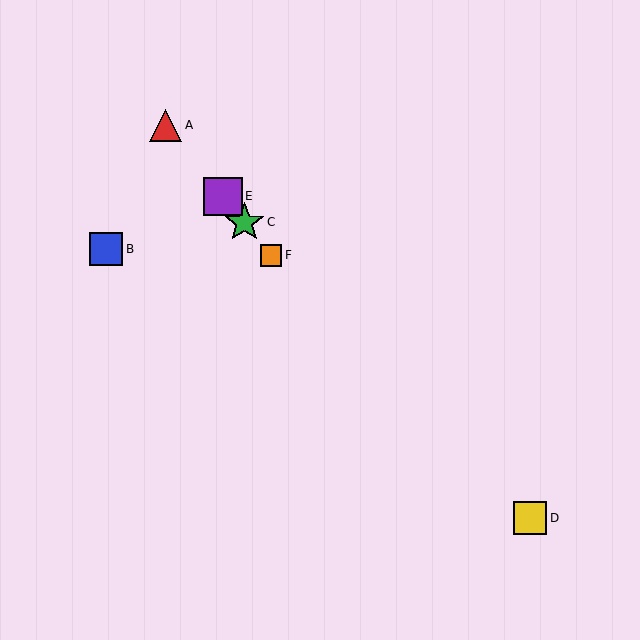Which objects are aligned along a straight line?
Objects A, C, E, F are aligned along a straight line.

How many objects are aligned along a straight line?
4 objects (A, C, E, F) are aligned along a straight line.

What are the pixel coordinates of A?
Object A is at (166, 125).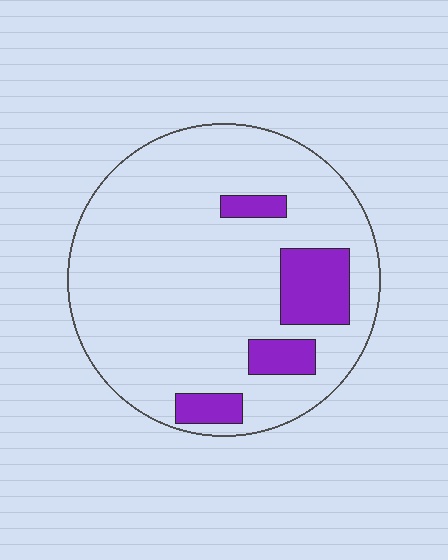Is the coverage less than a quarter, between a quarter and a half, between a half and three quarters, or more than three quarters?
Less than a quarter.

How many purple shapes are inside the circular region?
4.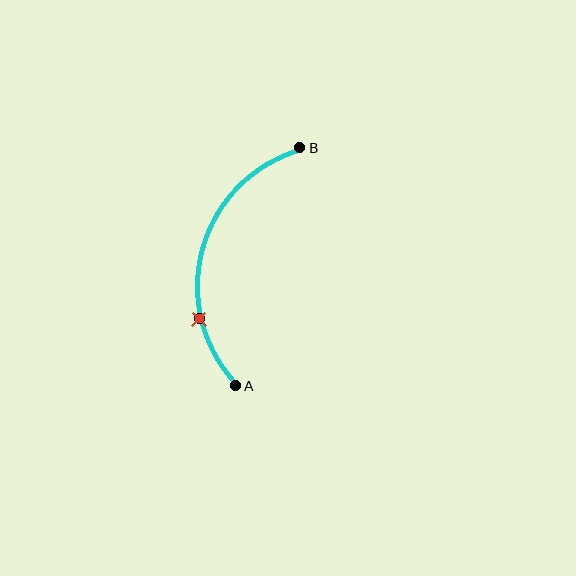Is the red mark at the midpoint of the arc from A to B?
No. The red mark lies on the arc but is closer to endpoint A. The arc midpoint would be at the point on the curve equidistant along the arc from both A and B.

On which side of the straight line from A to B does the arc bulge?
The arc bulges to the left of the straight line connecting A and B.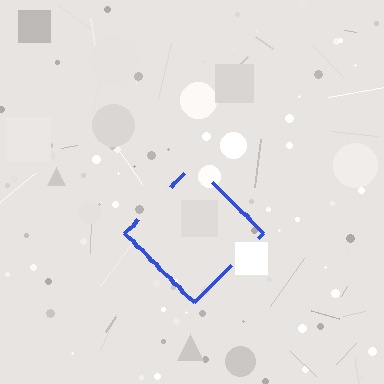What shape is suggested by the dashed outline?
The dashed outline suggests a diamond.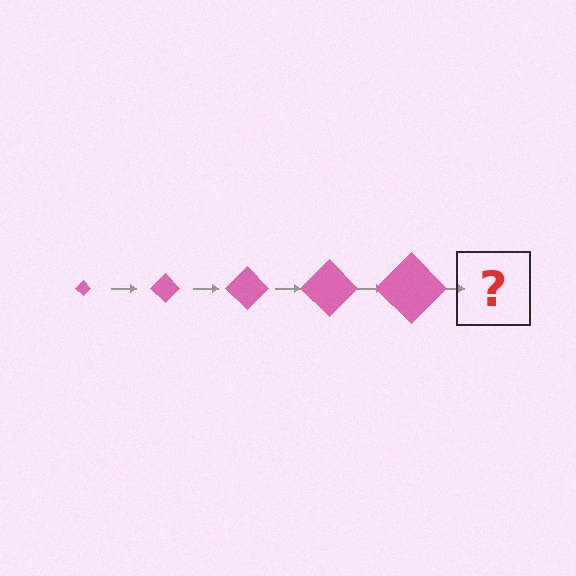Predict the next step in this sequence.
The next step is a pink diamond, larger than the previous one.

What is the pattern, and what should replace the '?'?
The pattern is that the diamond gets progressively larger each step. The '?' should be a pink diamond, larger than the previous one.